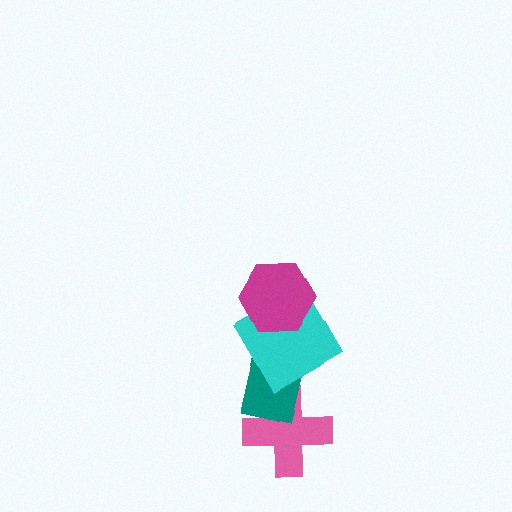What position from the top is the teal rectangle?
The teal rectangle is 3rd from the top.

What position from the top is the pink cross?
The pink cross is 4th from the top.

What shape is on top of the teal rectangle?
The cyan diamond is on top of the teal rectangle.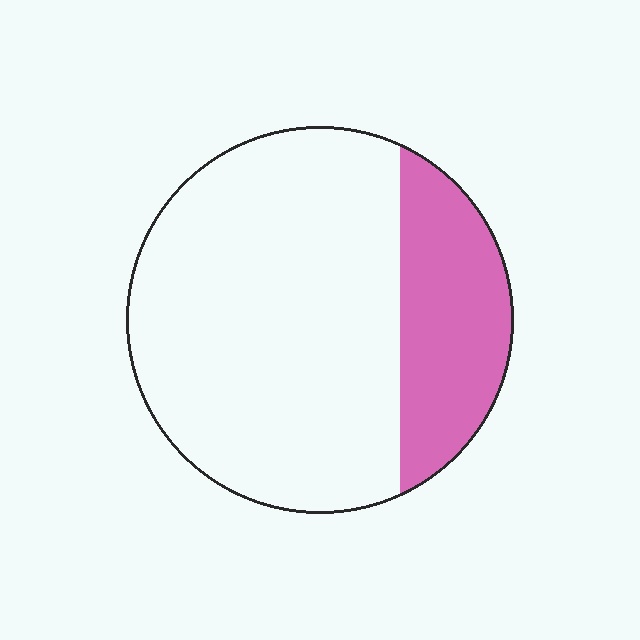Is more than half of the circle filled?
No.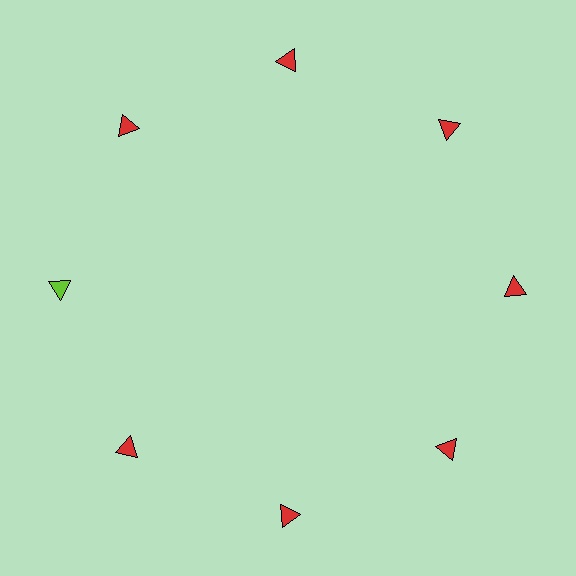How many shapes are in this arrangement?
There are 8 shapes arranged in a ring pattern.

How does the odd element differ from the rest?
It has a different color: lime instead of red.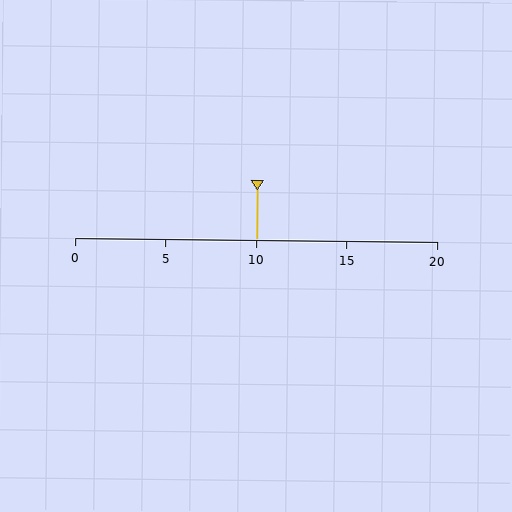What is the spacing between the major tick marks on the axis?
The major ticks are spaced 5 apart.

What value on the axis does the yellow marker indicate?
The marker indicates approximately 10.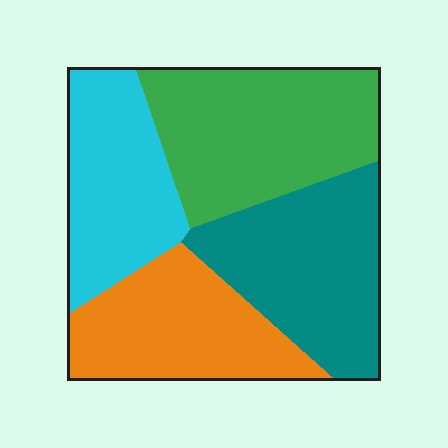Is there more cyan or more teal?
Teal.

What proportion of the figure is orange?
Orange takes up about one quarter (1/4) of the figure.